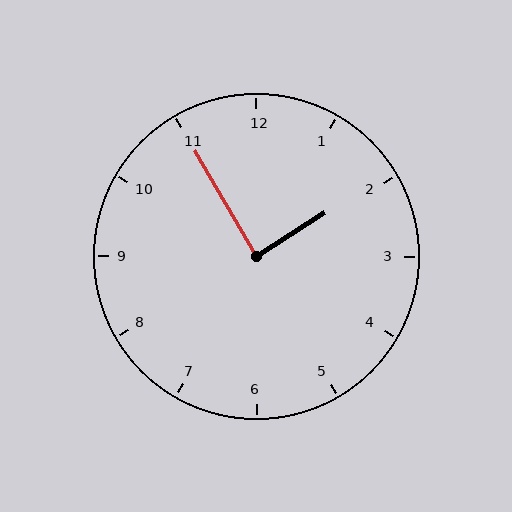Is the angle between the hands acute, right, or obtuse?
It is right.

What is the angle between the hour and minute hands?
Approximately 88 degrees.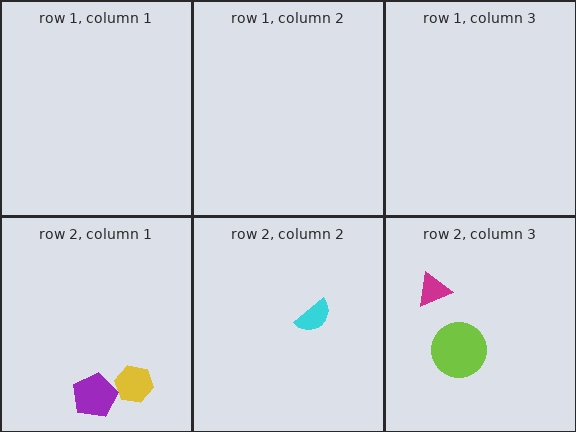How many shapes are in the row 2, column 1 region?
2.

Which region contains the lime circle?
The row 2, column 3 region.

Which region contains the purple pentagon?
The row 2, column 1 region.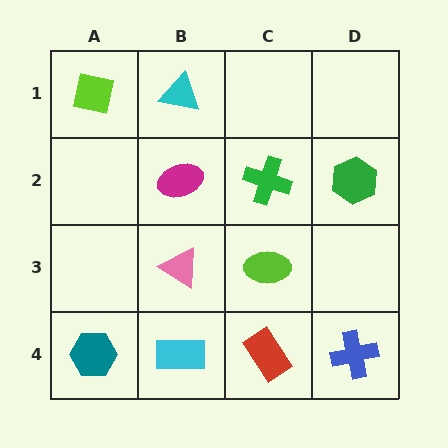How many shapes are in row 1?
2 shapes.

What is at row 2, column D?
A green hexagon.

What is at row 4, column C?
A red rectangle.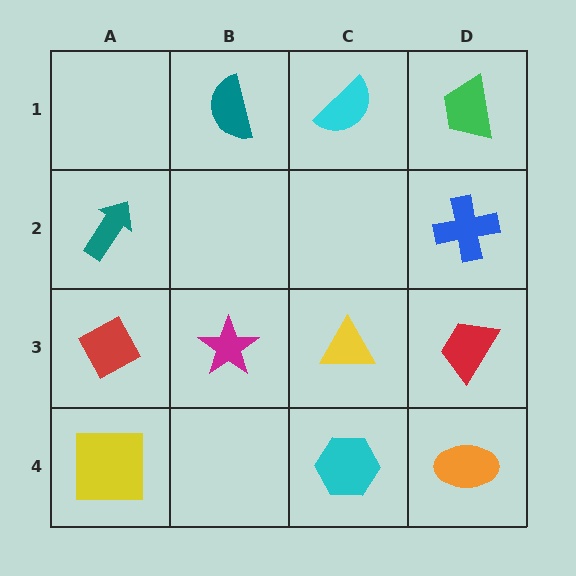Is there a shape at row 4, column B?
No, that cell is empty.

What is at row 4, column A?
A yellow square.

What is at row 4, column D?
An orange ellipse.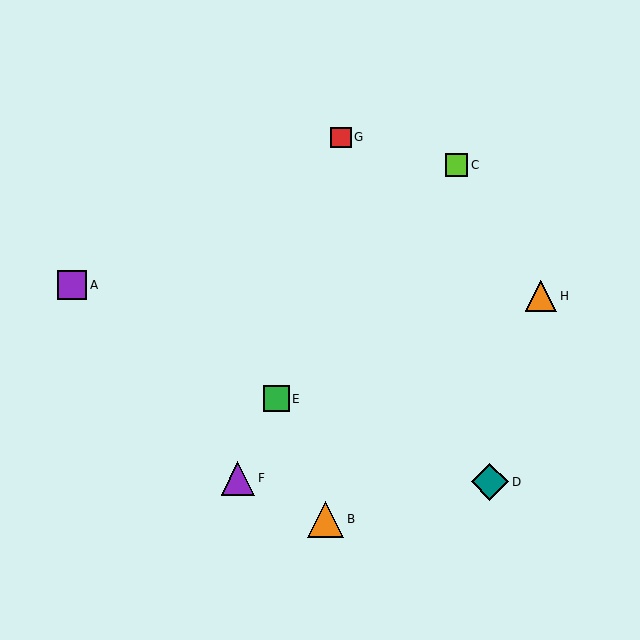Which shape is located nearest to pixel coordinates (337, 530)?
The orange triangle (labeled B) at (326, 519) is nearest to that location.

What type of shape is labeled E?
Shape E is a green square.